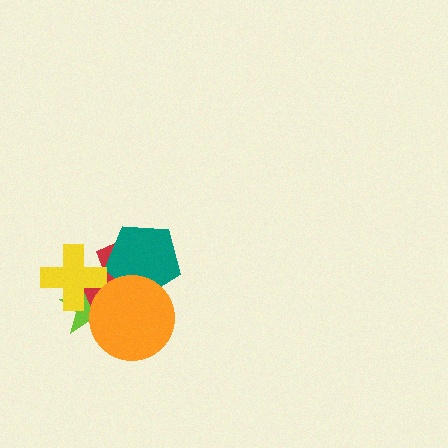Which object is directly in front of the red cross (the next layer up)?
The teal pentagon is directly in front of the red cross.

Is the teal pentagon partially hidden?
Yes, it is partially covered by another shape.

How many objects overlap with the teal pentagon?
2 objects overlap with the teal pentagon.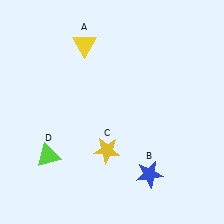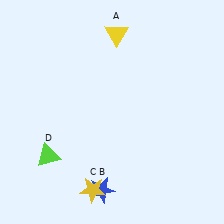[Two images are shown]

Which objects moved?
The objects that moved are: the yellow triangle (A), the blue star (B), the yellow star (C).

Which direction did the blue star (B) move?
The blue star (B) moved left.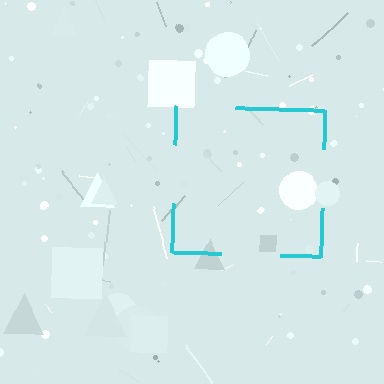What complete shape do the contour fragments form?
The contour fragments form a square.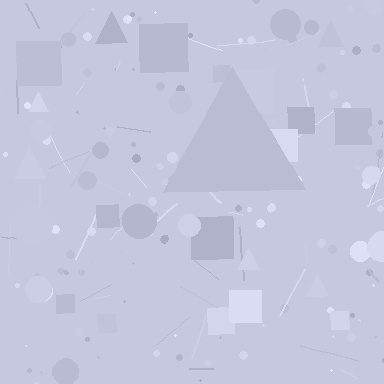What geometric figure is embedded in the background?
A triangle is embedded in the background.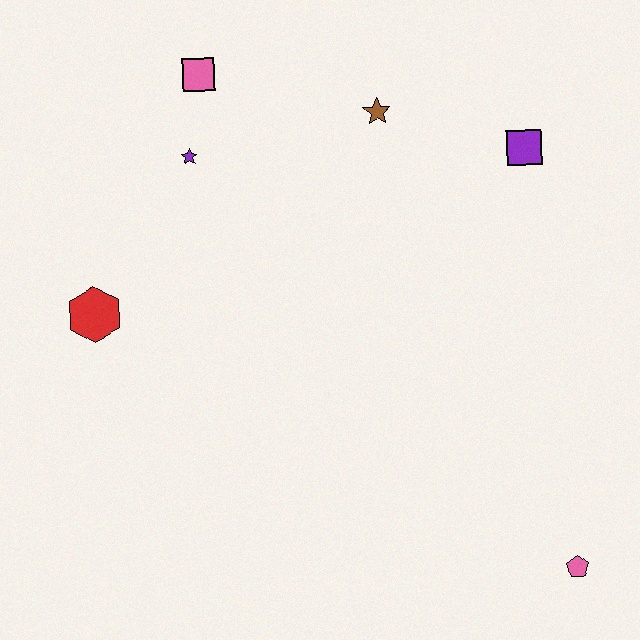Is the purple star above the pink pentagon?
Yes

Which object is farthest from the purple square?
The red hexagon is farthest from the purple square.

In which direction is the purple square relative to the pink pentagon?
The purple square is above the pink pentagon.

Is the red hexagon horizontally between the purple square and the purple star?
No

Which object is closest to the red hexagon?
The purple star is closest to the red hexagon.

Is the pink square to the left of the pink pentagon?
Yes